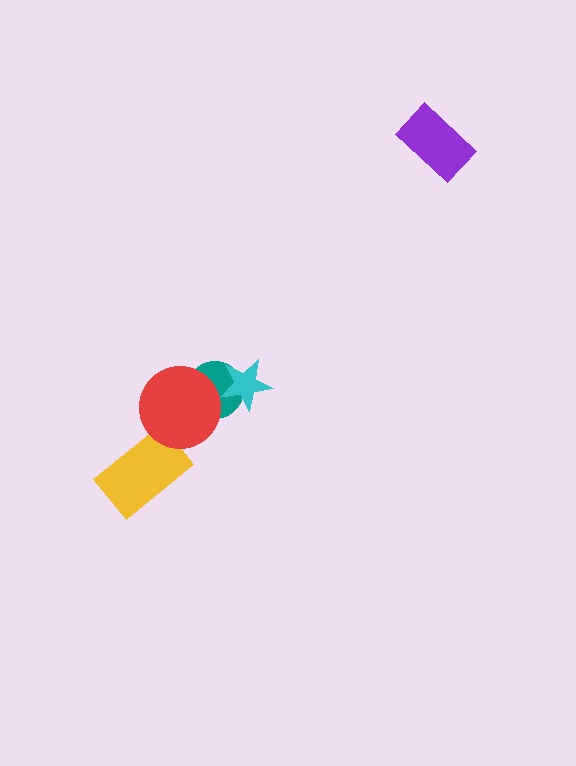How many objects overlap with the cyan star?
1 object overlaps with the cyan star.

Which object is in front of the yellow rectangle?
The red circle is in front of the yellow rectangle.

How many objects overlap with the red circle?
2 objects overlap with the red circle.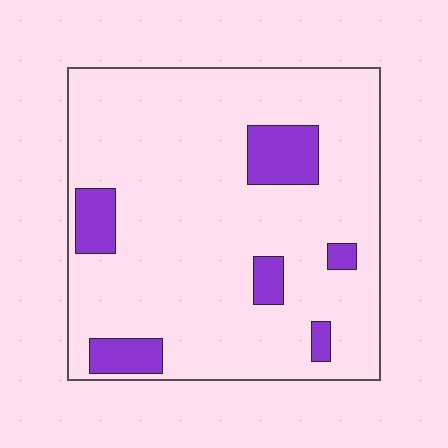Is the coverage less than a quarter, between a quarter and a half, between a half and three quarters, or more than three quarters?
Less than a quarter.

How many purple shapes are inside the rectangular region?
6.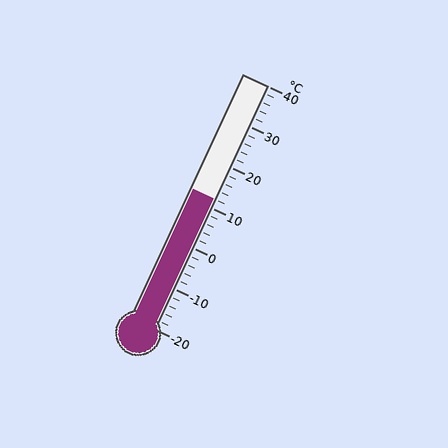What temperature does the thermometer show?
The thermometer shows approximately 12°C.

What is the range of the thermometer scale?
The thermometer scale ranges from -20°C to 40°C.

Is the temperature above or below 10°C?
The temperature is above 10°C.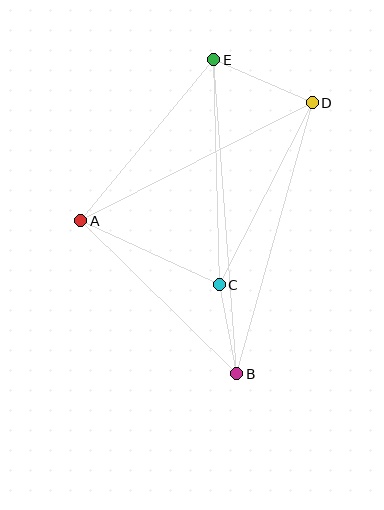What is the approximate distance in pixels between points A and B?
The distance between A and B is approximately 218 pixels.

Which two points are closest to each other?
Points B and C are closest to each other.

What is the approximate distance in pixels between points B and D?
The distance between B and D is approximately 281 pixels.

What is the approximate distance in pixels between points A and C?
The distance between A and C is approximately 153 pixels.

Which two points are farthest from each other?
Points B and E are farthest from each other.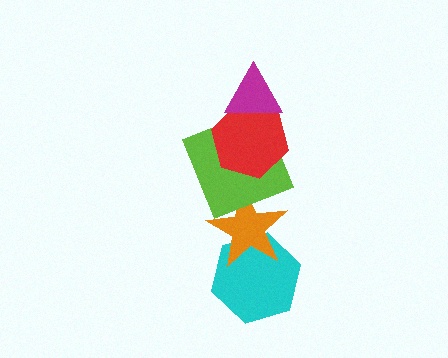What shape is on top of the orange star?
The lime square is on top of the orange star.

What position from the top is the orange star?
The orange star is 4th from the top.